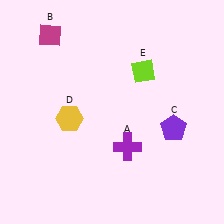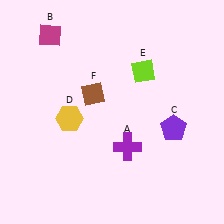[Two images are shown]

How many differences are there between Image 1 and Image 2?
There is 1 difference between the two images.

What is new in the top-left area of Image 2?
A brown diamond (F) was added in the top-left area of Image 2.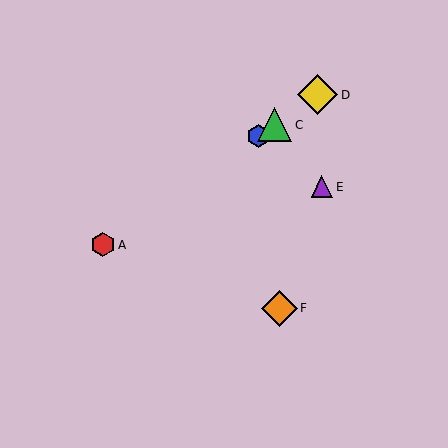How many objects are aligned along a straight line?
4 objects (A, B, C, D) are aligned along a straight line.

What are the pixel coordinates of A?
Object A is at (103, 245).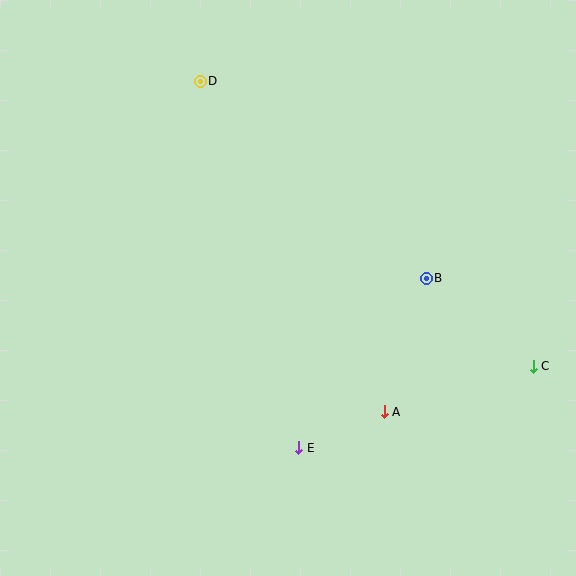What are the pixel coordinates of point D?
Point D is at (200, 81).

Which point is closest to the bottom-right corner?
Point C is closest to the bottom-right corner.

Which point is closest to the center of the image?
Point B at (426, 278) is closest to the center.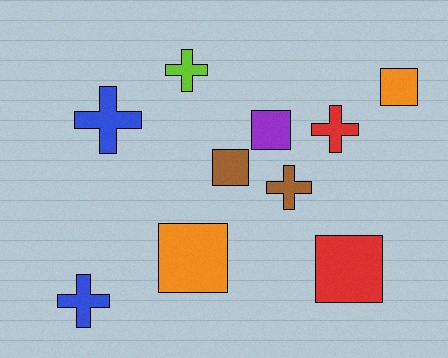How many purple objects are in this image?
There is 1 purple object.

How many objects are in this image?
There are 10 objects.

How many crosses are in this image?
There are 5 crosses.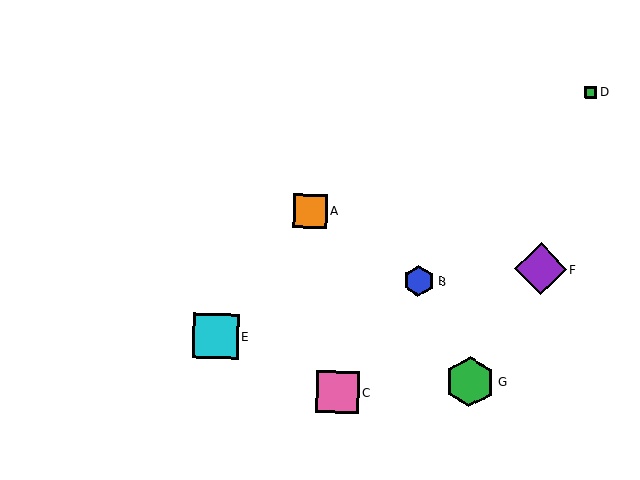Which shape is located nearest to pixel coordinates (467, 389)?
The green hexagon (labeled G) at (470, 382) is nearest to that location.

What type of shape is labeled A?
Shape A is an orange square.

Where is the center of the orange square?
The center of the orange square is at (310, 211).